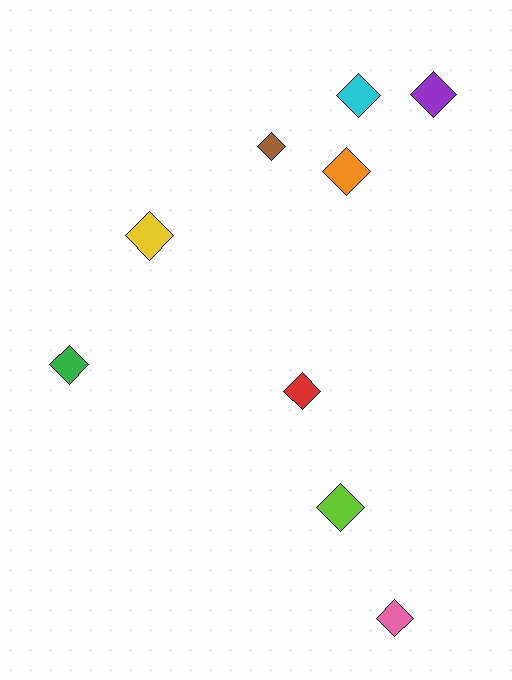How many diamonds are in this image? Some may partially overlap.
There are 9 diamonds.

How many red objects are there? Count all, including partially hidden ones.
There is 1 red object.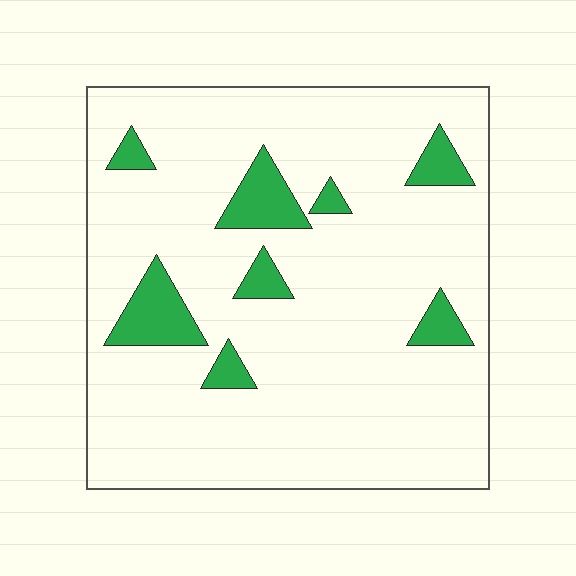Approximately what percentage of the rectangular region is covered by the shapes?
Approximately 10%.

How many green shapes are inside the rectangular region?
8.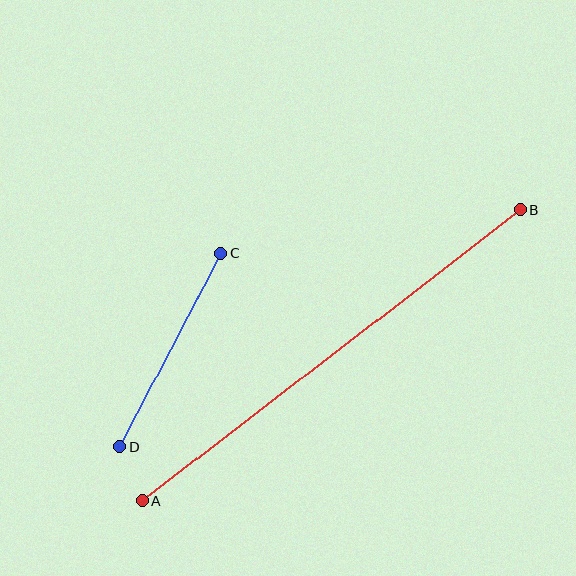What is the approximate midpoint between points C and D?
The midpoint is at approximately (171, 350) pixels.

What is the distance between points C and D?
The distance is approximately 219 pixels.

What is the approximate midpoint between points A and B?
The midpoint is at approximately (331, 356) pixels.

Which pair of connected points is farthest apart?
Points A and B are farthest apart.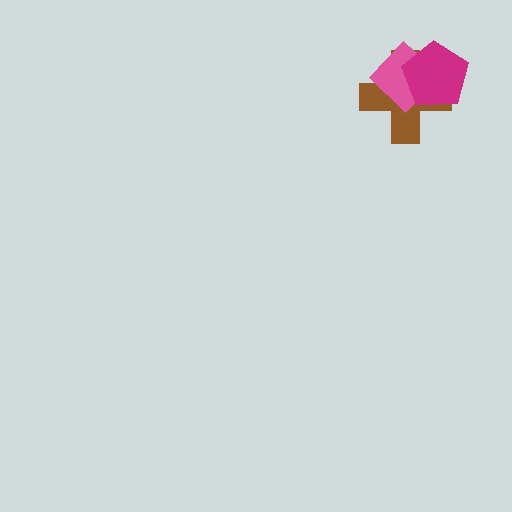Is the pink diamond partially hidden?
Yes, it is partially covered by another shape.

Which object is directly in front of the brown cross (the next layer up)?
The pink diamond is directly in front of the brown cross.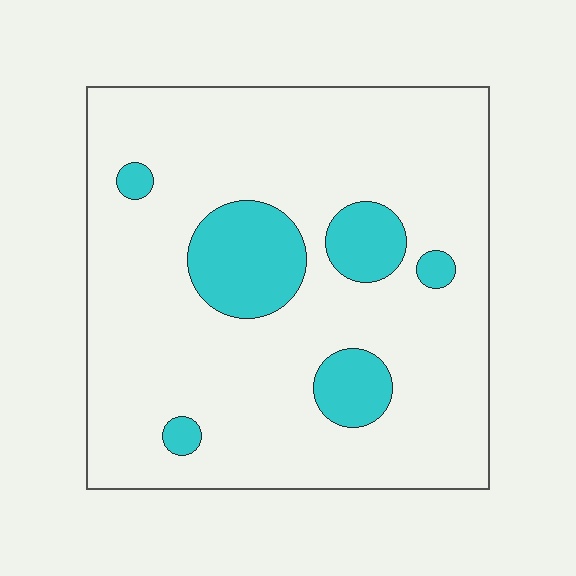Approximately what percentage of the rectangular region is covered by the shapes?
Approximately 15%.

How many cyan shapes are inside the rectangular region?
6.